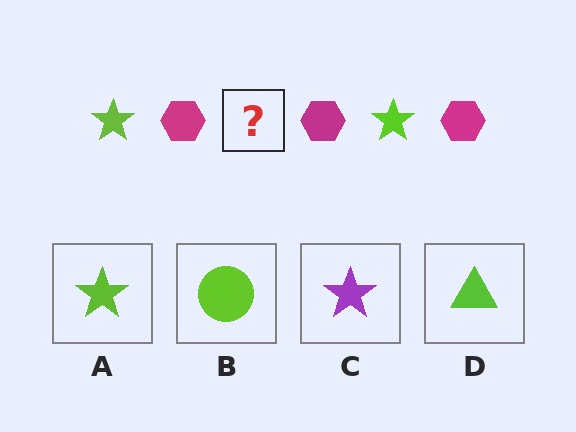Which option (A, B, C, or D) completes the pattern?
A.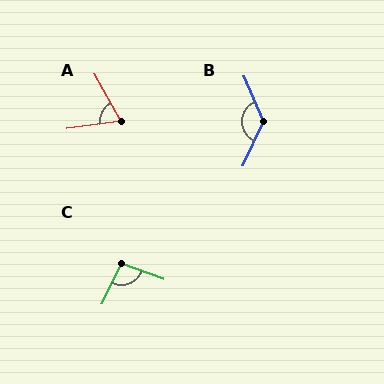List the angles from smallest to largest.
A (69°), C (96°), B (132°).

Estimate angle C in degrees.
Approximately 96 degrees.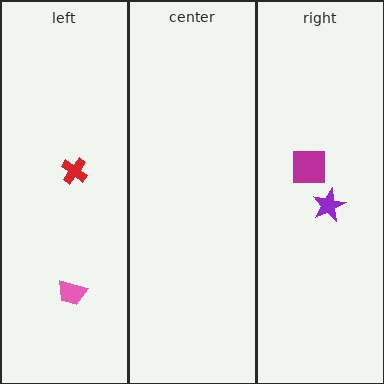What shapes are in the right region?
The purple star, the magenta square.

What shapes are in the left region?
The pink trapezoid, the red cross.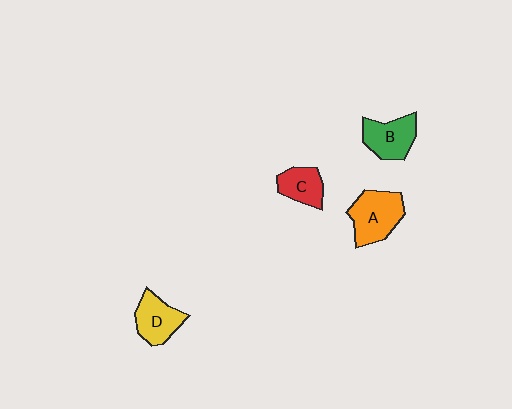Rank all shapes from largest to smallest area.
From largest to smallest: A (orange), B (green), D (yellow), C (red).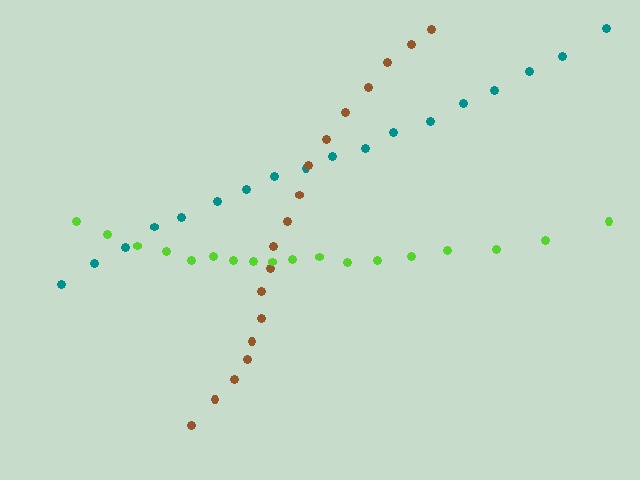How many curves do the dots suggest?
There are 3 distinct paths.